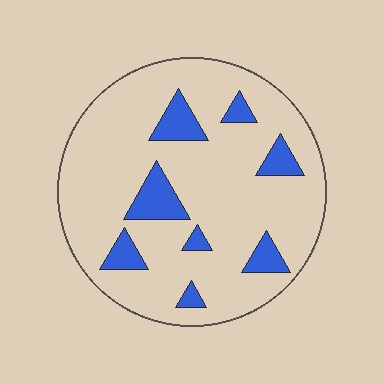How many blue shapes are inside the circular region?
8.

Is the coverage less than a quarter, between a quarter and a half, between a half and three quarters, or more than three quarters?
Less than a quarter.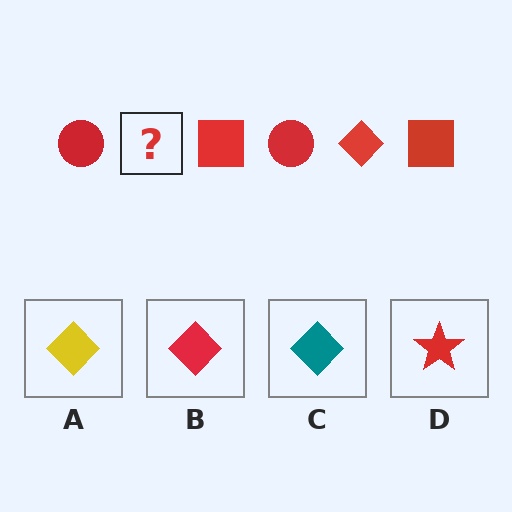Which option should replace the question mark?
Option B.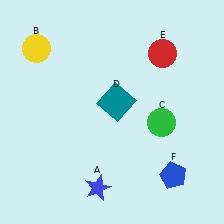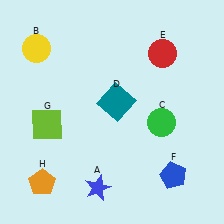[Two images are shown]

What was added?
A lime square (G), an orange pentagon (H) were added in Image 2.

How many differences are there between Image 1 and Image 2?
There are 2 differences between the two images.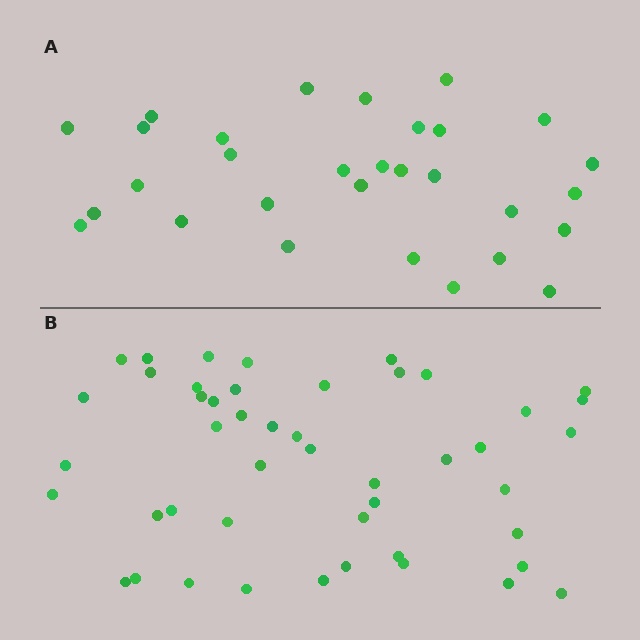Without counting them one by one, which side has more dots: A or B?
Region B (the bottom region) has more dots.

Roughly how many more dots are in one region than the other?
Region B has approximately 15 more dots than region A.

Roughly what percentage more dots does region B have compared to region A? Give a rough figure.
About 55% more.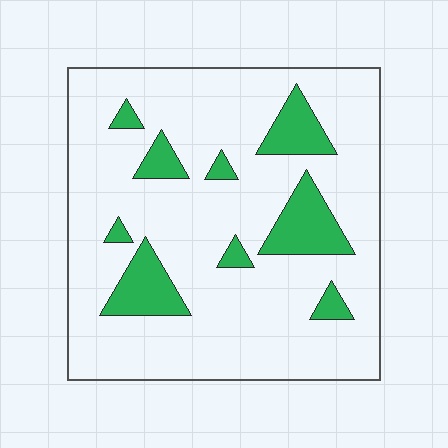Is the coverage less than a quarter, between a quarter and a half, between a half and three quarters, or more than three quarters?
Less than a quarter.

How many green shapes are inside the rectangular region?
9.